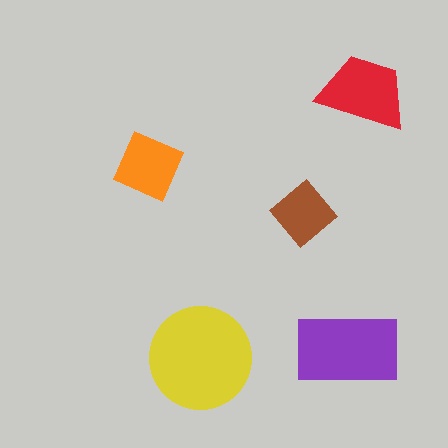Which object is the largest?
The yellow circle.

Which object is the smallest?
The brown diamond.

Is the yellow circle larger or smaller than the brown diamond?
Larger.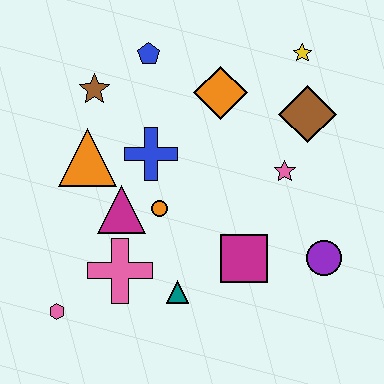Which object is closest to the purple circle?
The magenta square is closest to the purple circle.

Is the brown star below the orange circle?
No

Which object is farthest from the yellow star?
The pink hexagon is farthest from the yellow star.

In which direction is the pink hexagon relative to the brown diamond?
The pink hexagon is to the left of the brown diamond.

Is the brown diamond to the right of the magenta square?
Yes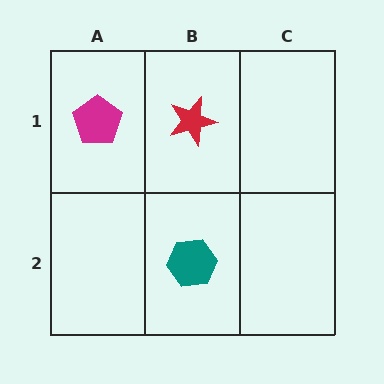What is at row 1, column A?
A magenta pentagon.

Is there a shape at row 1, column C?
No, that cell is empty.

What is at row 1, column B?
A red star.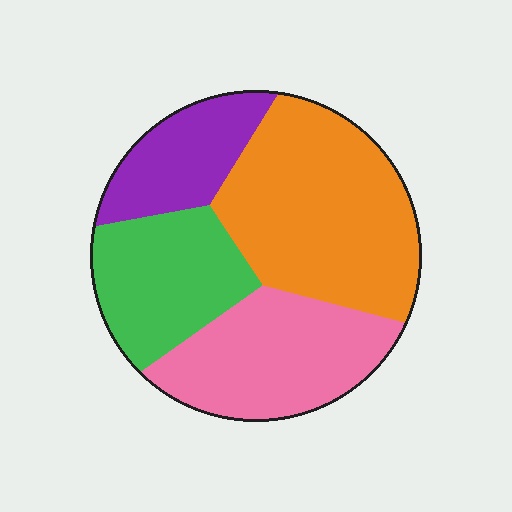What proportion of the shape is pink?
Pink takes up between a sixth and a third of the shape.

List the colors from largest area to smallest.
From largest to smallest: orange, pink, green, purple.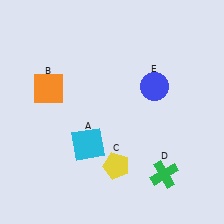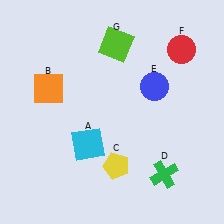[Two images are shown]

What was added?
A red circle (F), a lime square (G) were added in Image 2.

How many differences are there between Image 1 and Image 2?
There are 2 differences between the two images.